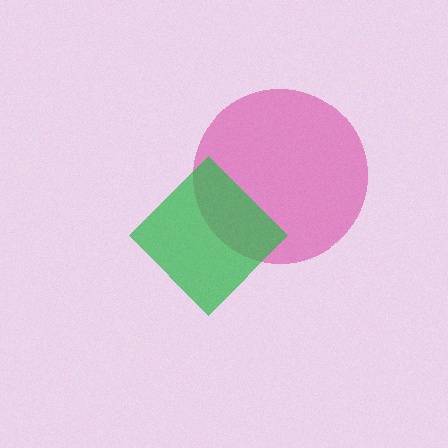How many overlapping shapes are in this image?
There are 2 overlapping shapes in the image.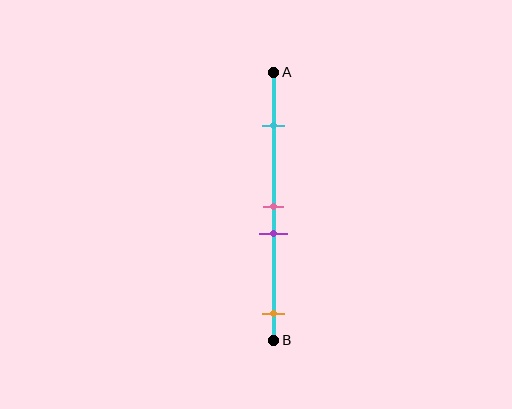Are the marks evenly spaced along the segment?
No, the marks are not evenly spaced.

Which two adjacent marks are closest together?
The pink and purple marks are the closest adjacent pair.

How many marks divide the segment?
There are 4 marks dividing the segment.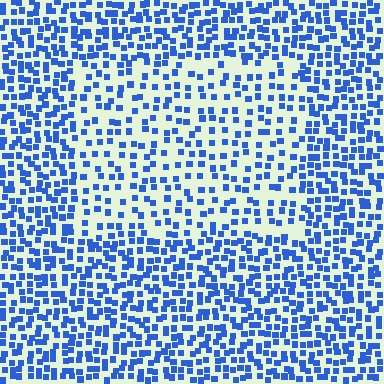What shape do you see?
I see a rectangle.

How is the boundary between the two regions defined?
The boundary is defined by a change in element density (approximately 1.8x ratio). All elements are the same color, size, and shape.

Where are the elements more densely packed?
The elements are more densely packed outside the rectangle boundary.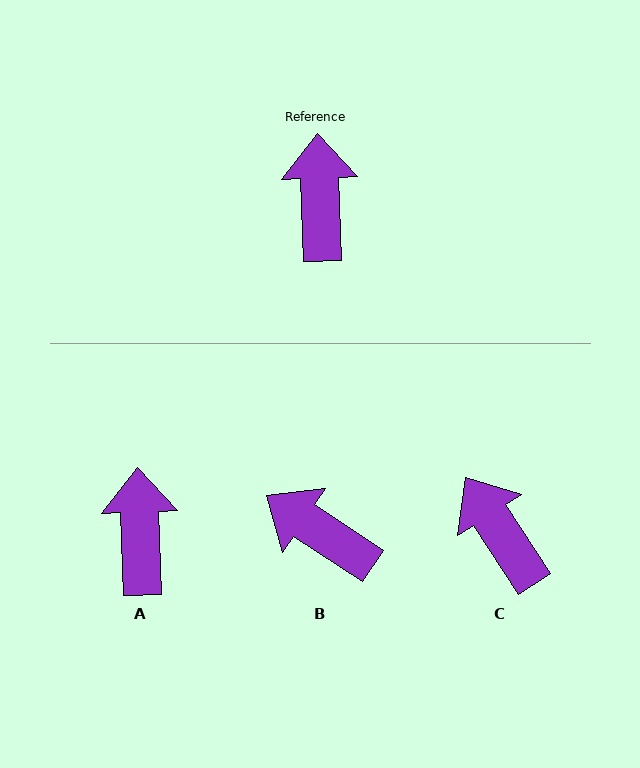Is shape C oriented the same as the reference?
No, it is off by about 31 degrees.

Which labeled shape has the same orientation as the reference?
A.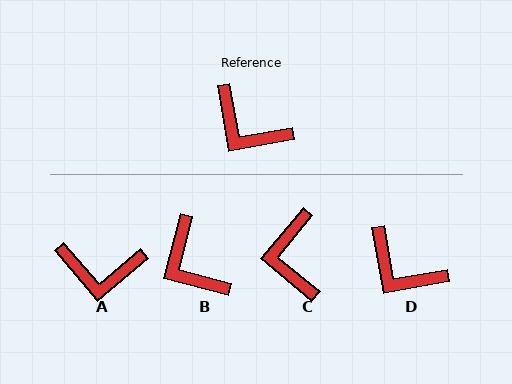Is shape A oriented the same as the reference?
No, it is off by about 30 degrees.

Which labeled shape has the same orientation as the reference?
D.